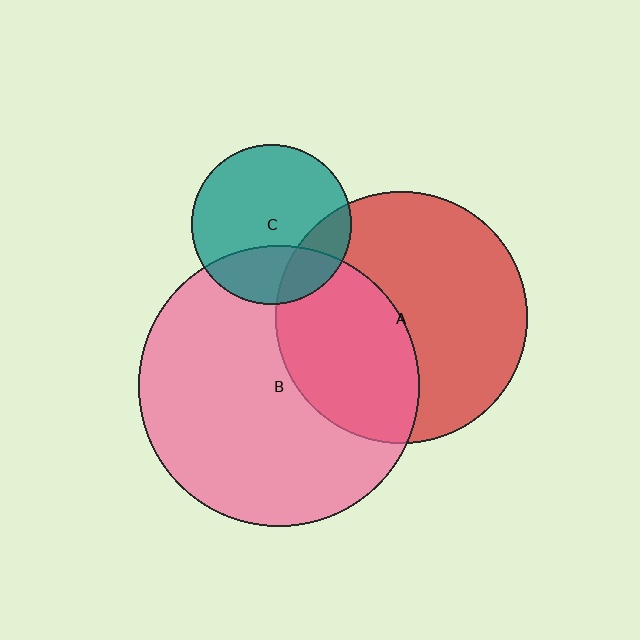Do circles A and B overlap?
Yes.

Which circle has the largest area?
Circle B (pink).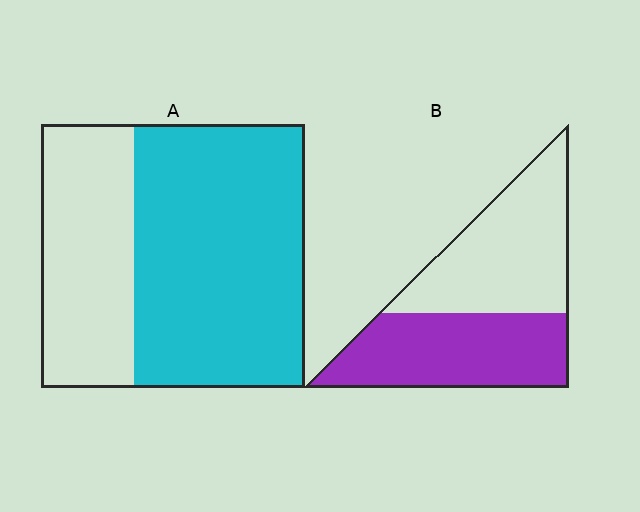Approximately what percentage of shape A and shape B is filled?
A is approximately 65% and B is approximately 50%.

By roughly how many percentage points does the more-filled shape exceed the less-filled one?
By roughly 15 percentage points (A over B).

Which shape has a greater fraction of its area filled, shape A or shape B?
Shape A.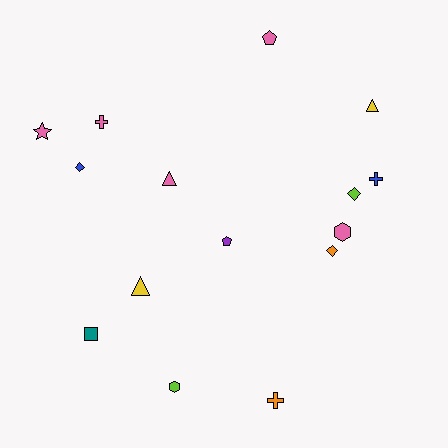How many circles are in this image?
There are no circles.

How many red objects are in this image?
There are no red objects.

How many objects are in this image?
There are 15 objects.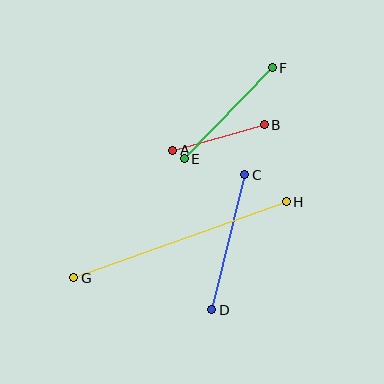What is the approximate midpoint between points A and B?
The midpoint is at approximately (219, 138) pixels.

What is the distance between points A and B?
The distance is approximately 95 pixels.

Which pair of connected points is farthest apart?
Points G and H are farthest apart.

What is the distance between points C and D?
The distance is approximately 139 pixels.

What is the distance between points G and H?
The distance is approximately 225 pixels.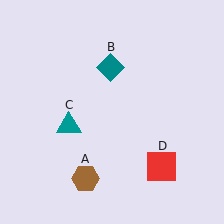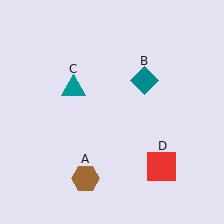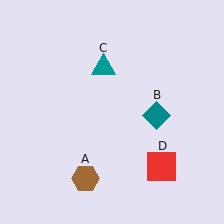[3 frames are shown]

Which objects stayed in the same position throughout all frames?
Brown hexagon (object A) and red square (object D) remained stationary.